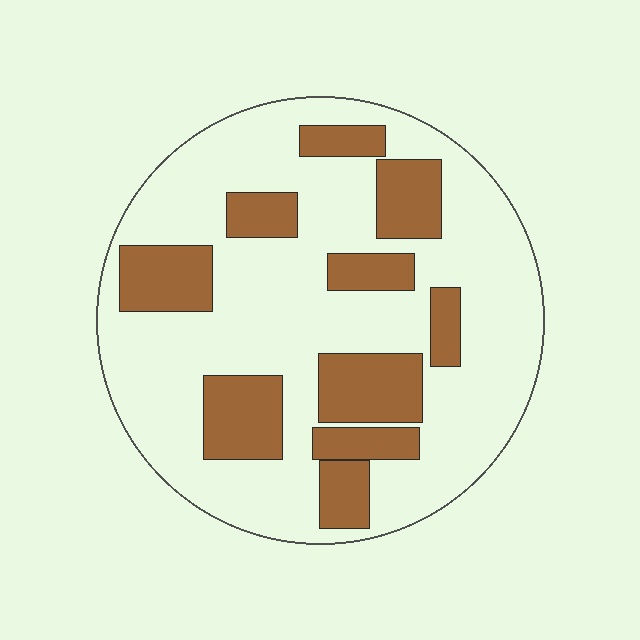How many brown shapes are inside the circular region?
10.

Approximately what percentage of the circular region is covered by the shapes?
Approximately 30%.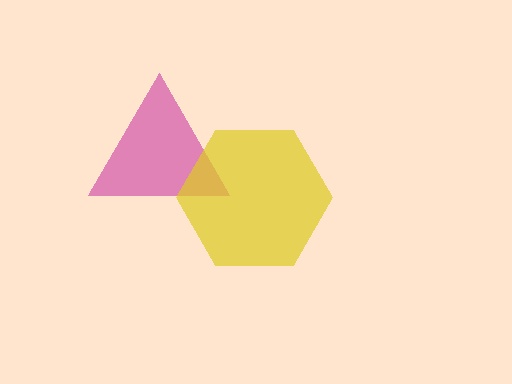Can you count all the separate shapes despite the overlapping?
Yes, there are 2 separate shapes.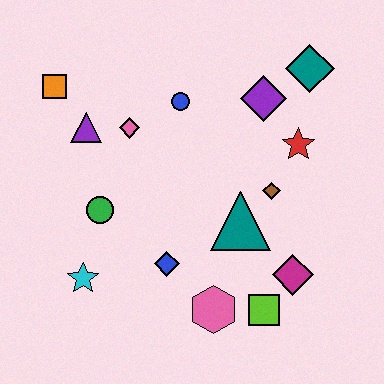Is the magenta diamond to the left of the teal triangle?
No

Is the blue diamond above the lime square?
Yes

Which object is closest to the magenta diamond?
The lime square is closest to the magenta diamond.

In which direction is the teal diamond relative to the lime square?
The teal diamond is above the lime square.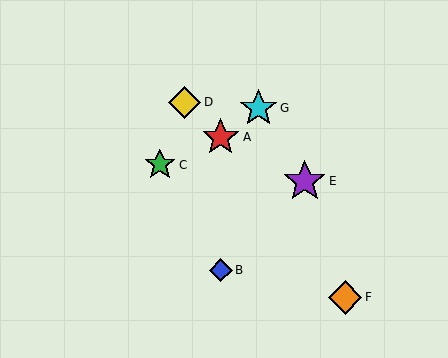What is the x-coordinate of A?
Object A is at x≈221.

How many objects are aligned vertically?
2 objects (A, B) are aligned vertically.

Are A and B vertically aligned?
Yes, both are at x≈221.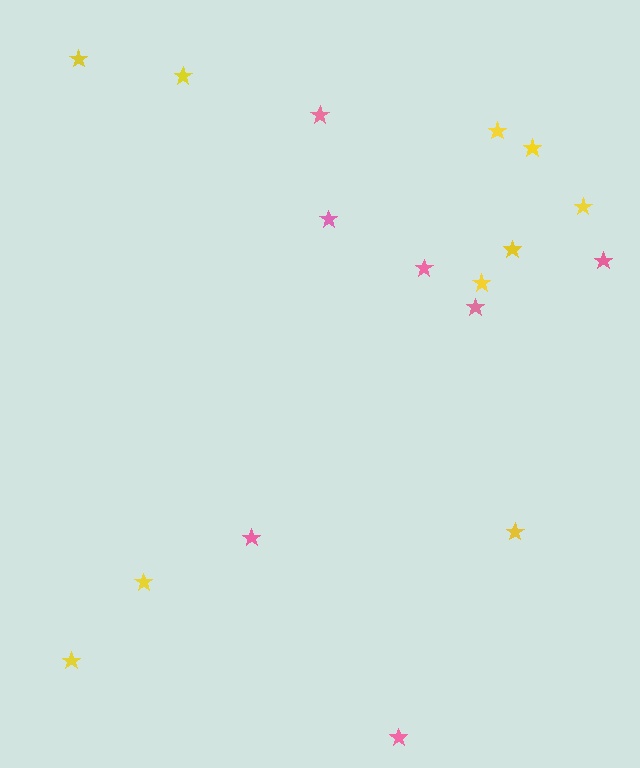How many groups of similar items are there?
There are 2 groups: one group of pink stars (7) and one group of yellow stars (10).